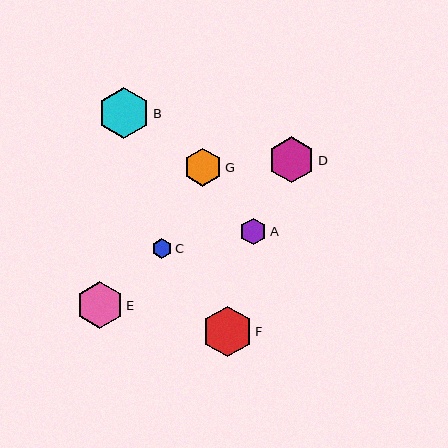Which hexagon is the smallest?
Hexagon C is the smallest with a size of approximately 20 pixels.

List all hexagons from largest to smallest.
From largest to smallest: B, F, E, D, G, A, C.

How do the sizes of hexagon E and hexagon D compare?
Hexagon E and hexagon D are approximately the same size.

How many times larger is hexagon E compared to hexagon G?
Hexagon E is approximately 1.2 times the size of hexagon G.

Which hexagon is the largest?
Hexagon B is the largest with a size of approximately 52 pixels.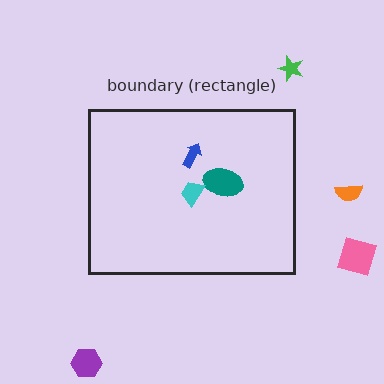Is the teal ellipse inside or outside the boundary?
Inside.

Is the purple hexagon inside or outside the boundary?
Outside.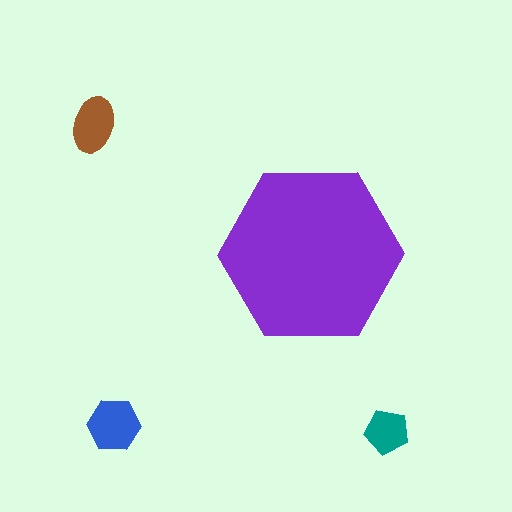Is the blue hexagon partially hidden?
No, the blue hexagon is fully visible.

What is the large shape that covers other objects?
A purple hexagon.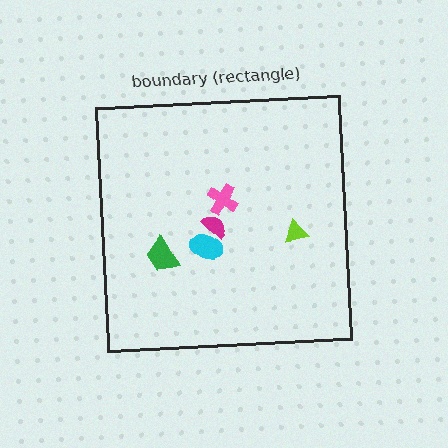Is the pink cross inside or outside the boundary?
Inside.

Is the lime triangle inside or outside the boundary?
Inside.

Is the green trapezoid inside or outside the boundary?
Inside.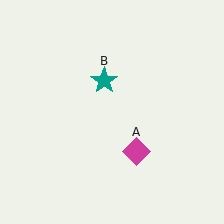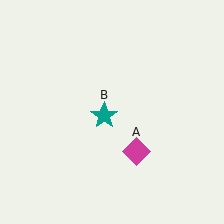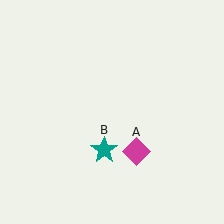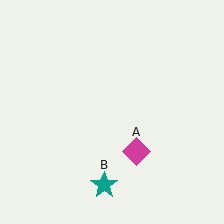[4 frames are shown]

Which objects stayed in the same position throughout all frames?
Magenta diamond (object A) remained stationary.